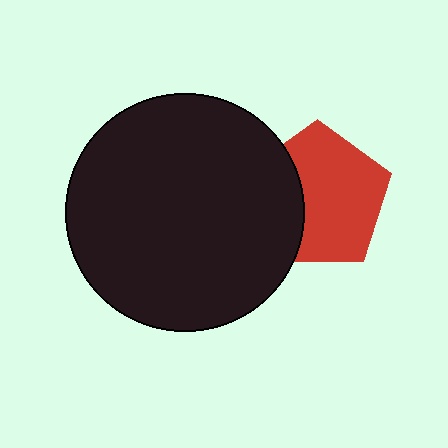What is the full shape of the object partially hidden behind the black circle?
The partially hidden object is a red pentagon.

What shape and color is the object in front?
The object in front is a black circle.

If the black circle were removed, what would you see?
You would see the complete red pentagon.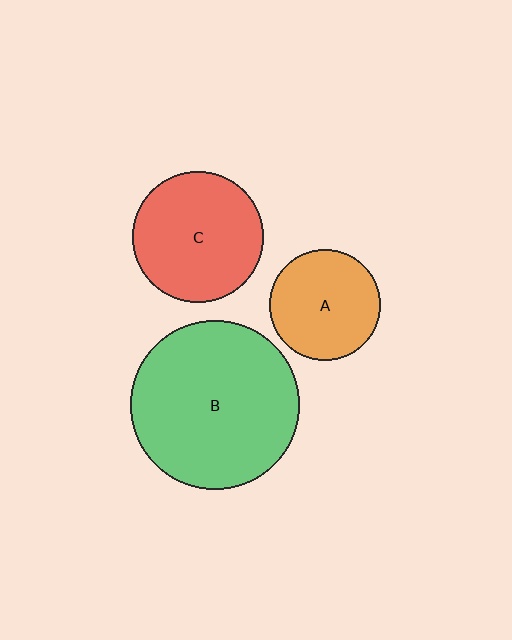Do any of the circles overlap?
No, none of the circles overlap.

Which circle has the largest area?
Circle B (green).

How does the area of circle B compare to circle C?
Approximately 1.7 times.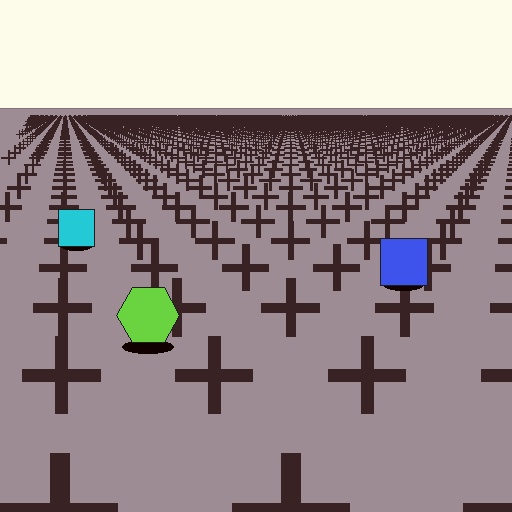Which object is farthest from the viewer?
The cyan square is farthest from the viewer. It appears smaller and the ground texture around it is denser.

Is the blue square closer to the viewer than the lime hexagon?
No. The lime hexagon is closer — you can tell from the texture gradient: the ground texture is coarser near it.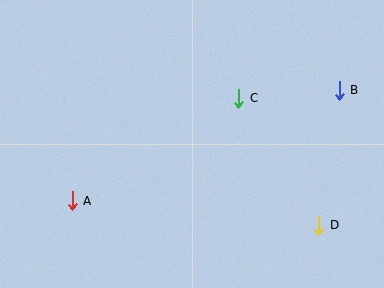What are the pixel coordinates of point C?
Point C is at (239, 98).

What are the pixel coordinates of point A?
Point A is at (72, 201).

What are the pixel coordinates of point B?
Point B is at (339, 90).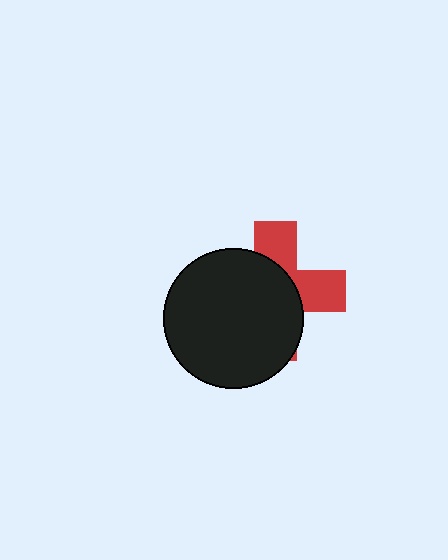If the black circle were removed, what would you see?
You would see the complete red cross.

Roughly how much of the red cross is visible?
A small part of it is visible (roughly 38%).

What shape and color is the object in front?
The object in front is a black circle.